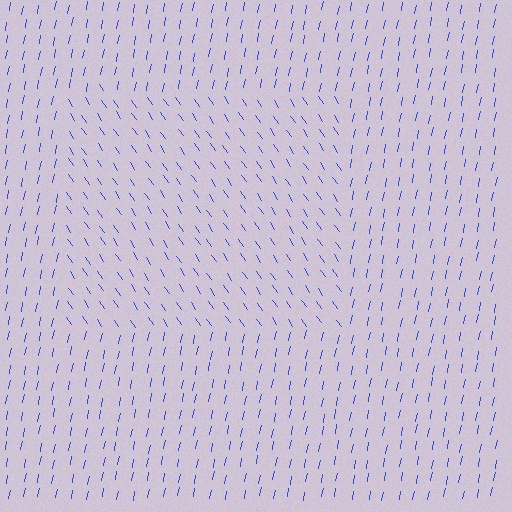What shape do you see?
I see a rectangle.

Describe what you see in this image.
The image is filled with small blue line segments. A rectangle region in the image has lines oriented differently from the surrounding lines, creating a visible texture boundary.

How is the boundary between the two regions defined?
The boundary is defined purely by a change in line orientation (approximately 45 degrees difference). All lines are the same color and thickness.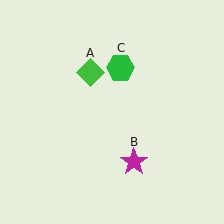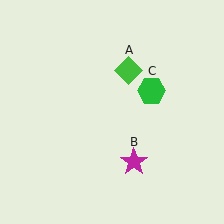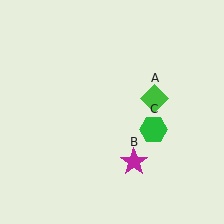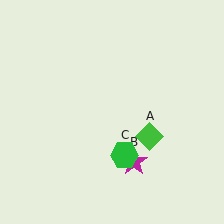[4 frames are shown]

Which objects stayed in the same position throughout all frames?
Magenta star (object B) remained stationary.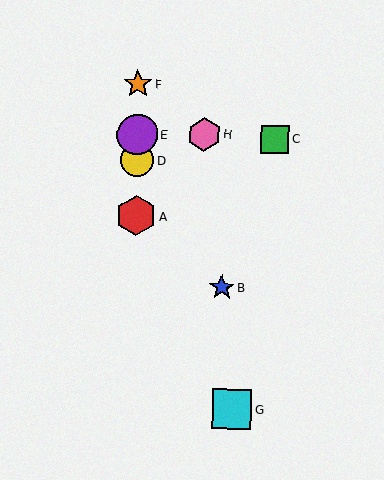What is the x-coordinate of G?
Object G is at x≈232.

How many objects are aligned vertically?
4 objects (A, D, E, F) are aligned vertically.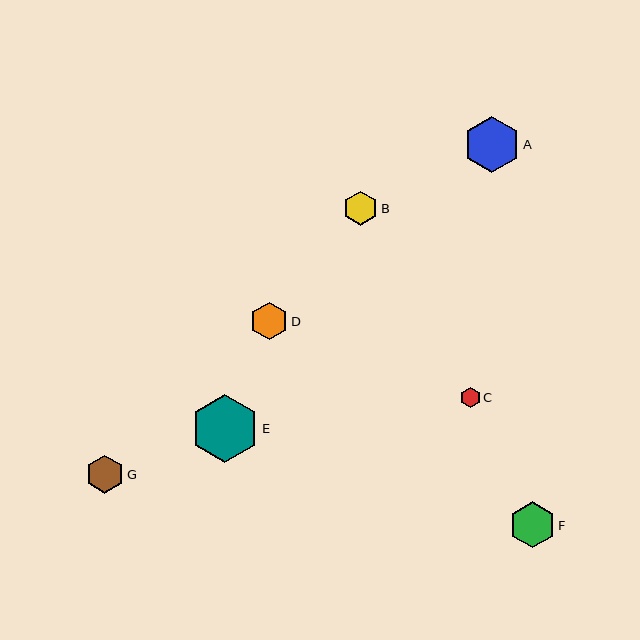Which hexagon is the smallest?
Hexagon C is the smallest with a size of approximately 20 pixels.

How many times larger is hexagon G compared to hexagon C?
Hexagon G is approximately 1.9 times the size of hexagon C.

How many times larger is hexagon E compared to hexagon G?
Hexagon E is approximately 1.8 times the size of hexagon G.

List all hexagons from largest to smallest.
From largest to smallest: E, A, F, G, D, B, C.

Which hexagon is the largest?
Hexagon E is the largest with a size of approximately 68 pixels.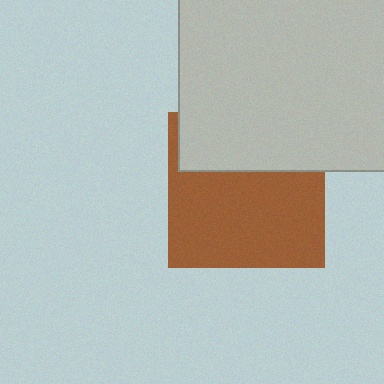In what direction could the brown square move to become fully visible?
The brown square could move down. That would shift it out from behind the light gray square entirely.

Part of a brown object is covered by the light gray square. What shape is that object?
It is a square.